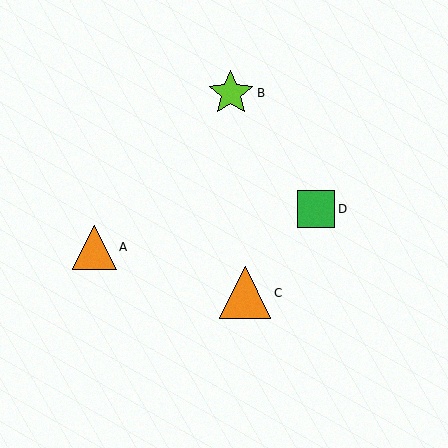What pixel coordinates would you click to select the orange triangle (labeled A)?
Click at (94, 247) to select the orange triangle A.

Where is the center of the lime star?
The center of the lime star is at (231, 93).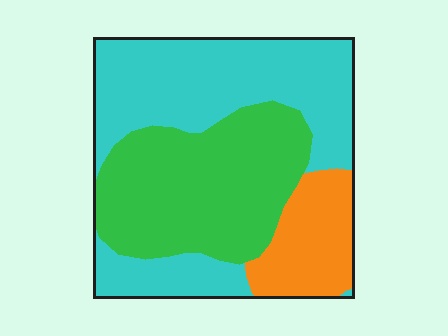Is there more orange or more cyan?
Cyan.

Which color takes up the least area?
Orange, at roughly 15%.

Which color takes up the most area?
Cyan, at roughly 45%.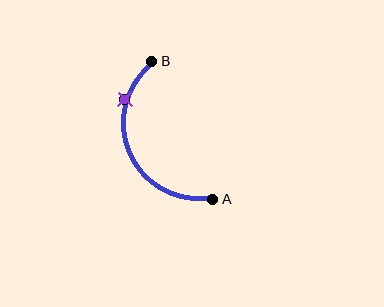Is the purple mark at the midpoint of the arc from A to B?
No. The purple mark lies on the arc but is closer to endpoint B. The arc midpoint would be at the point on the curve equidistant along the arc from both A and B.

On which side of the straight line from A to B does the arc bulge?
The arc bulges to the left of the straight line connecting A and B.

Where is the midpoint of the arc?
The arc midpoint is the point on the curve farthest from the straight line joining A and B. It sits to the left of that line.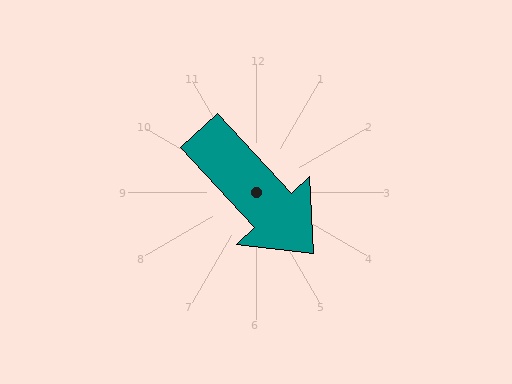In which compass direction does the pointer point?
Southeast.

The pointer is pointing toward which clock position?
Roughly 5 o'clock.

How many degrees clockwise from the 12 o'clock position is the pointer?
Approximately 137 degrees.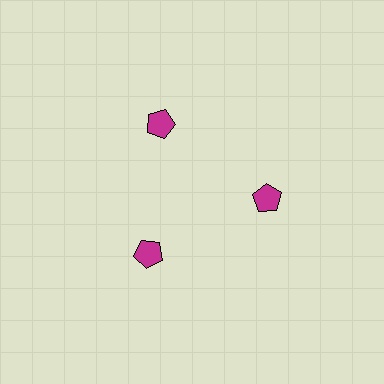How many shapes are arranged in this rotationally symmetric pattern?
There are 3 shapes, arranged in 3 groups of 1.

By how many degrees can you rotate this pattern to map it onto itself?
The pattern maps onto itself every 120 degrees of rotation.